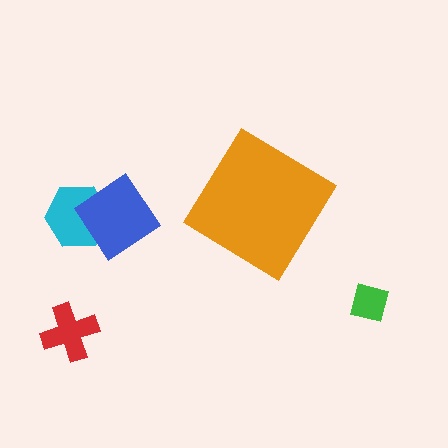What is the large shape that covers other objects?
An orange diamond.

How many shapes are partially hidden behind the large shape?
0 shapes are partially hidden.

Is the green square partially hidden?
No, the green square is fully visible.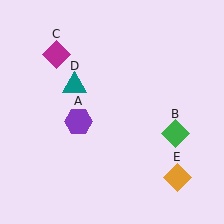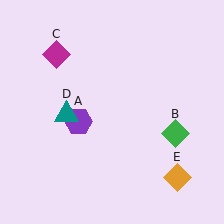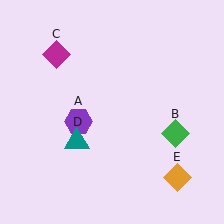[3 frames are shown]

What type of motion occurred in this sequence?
The teal triangle (object D) rotated counterclockwise around the center of the scene.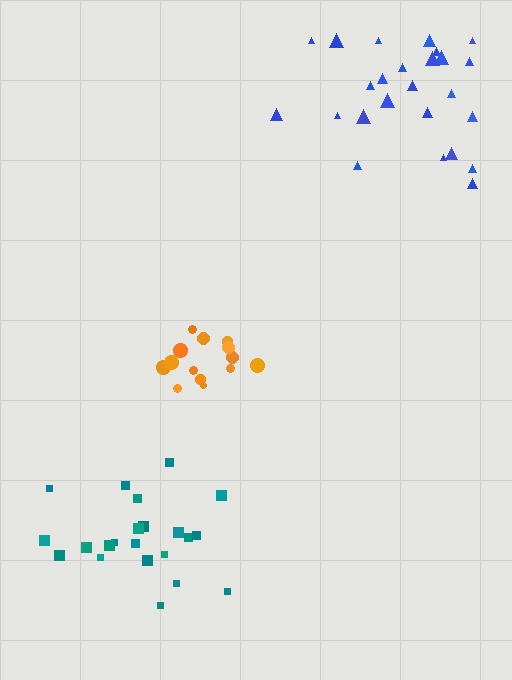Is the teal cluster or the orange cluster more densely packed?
Orange.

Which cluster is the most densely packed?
Orange.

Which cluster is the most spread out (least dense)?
Blue.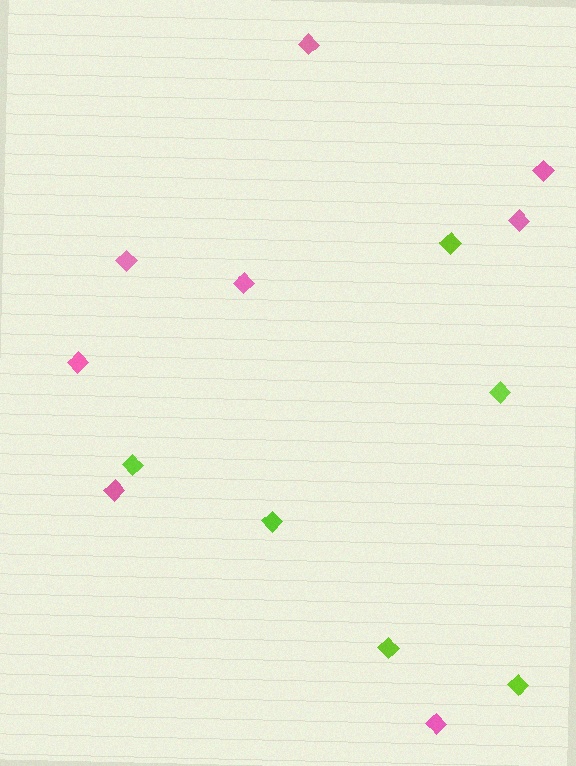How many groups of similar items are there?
There are 2 groups: one group of lime diamonds (6) and one group of pink diamonds (8).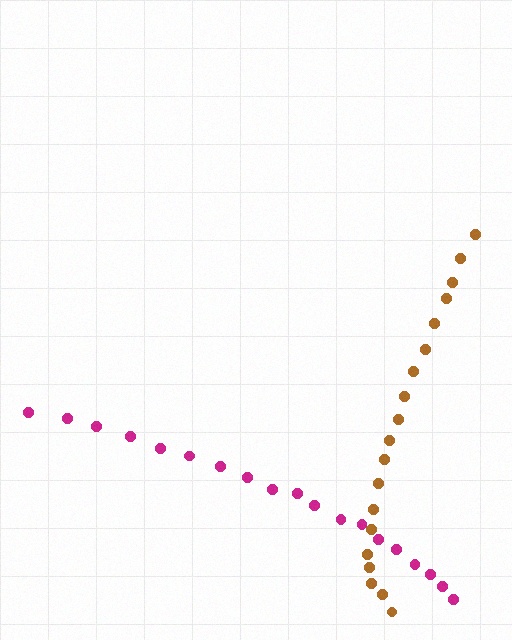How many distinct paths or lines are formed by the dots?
There are 2 distinct paths.